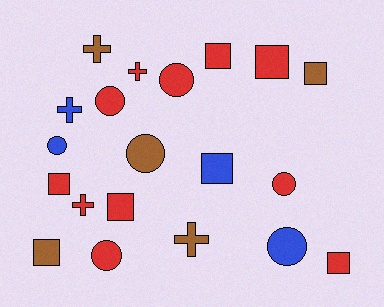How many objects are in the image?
There are 20 objects.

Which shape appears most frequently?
Square, with 8 objects.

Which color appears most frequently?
Red, with 11 objects.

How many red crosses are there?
There are 2 red crosses.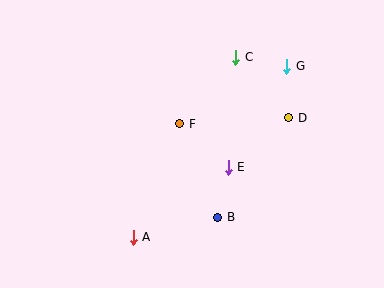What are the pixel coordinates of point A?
Point A is at (133, 237).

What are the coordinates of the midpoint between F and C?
The midpoint between F and C is at (208, 91).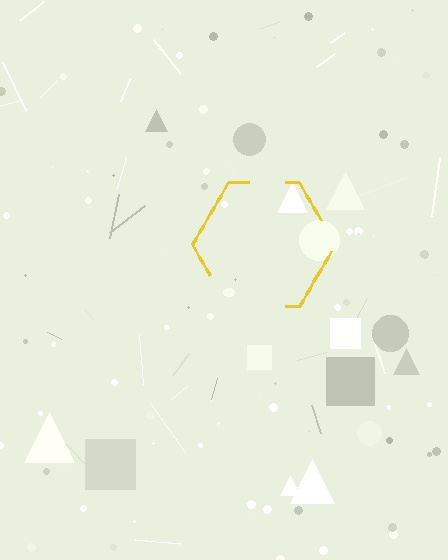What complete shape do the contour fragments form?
The contour fragments form a hexagon.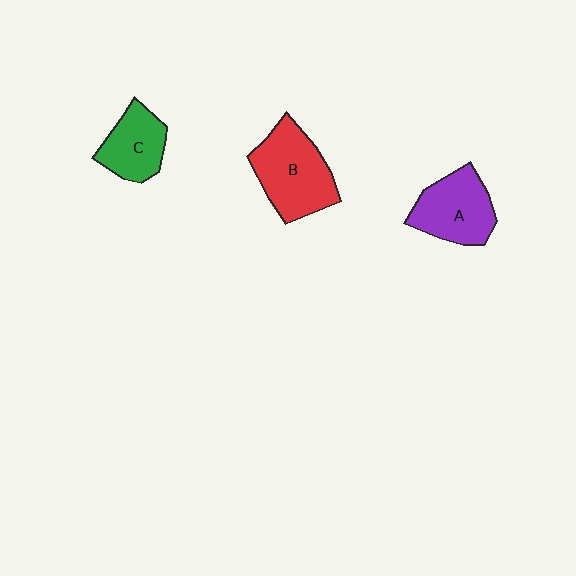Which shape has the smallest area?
Shape C (green).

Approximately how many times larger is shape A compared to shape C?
Approximately 1.3 times.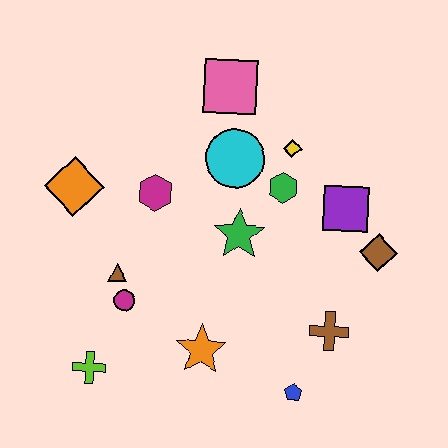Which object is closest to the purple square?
The brown diamond is closest to the purple square.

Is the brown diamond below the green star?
Yes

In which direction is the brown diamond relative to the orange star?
The brown diamond is to the right of the orange star.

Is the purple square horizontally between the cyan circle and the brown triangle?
No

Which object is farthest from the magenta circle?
The brown diamond is farthest from the magenta circle.